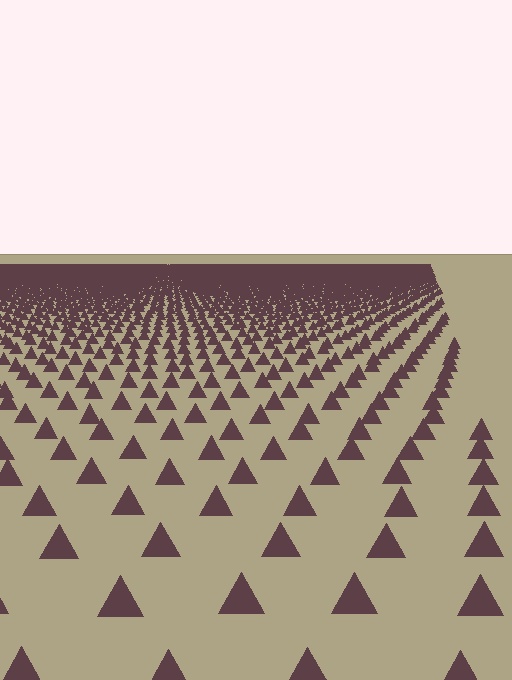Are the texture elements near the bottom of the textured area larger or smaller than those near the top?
Larger. Near the bottom, elements are closer to the viewer and appear at a bigger on-screen size.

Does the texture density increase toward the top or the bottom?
Density increases toward the top.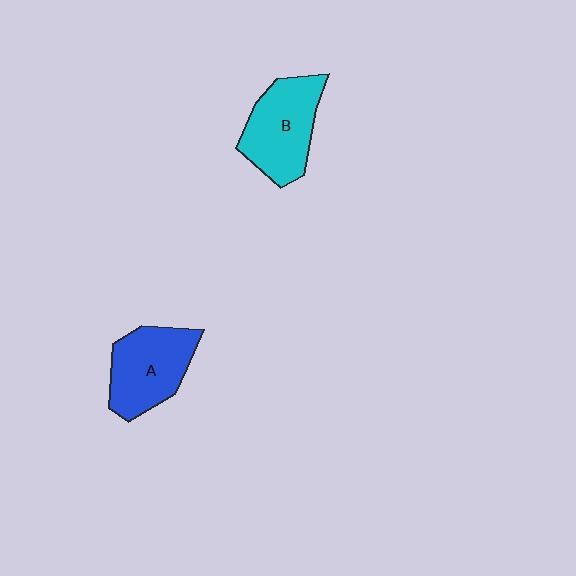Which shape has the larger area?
Shape B (cyan).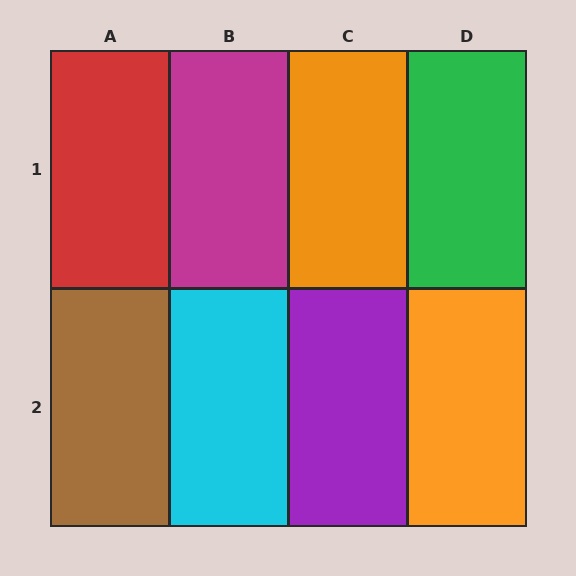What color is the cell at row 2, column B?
Cyan.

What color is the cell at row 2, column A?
Brown.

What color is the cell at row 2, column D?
Orange.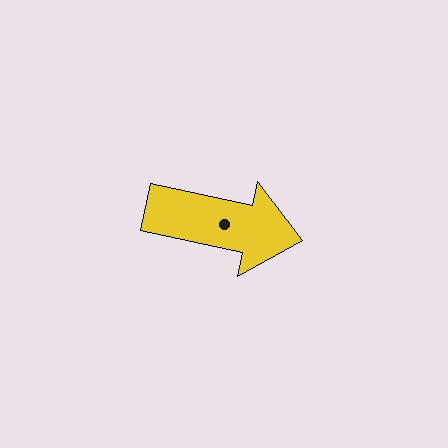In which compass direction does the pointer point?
East.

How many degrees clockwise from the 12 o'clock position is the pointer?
Approximately 102 degrees.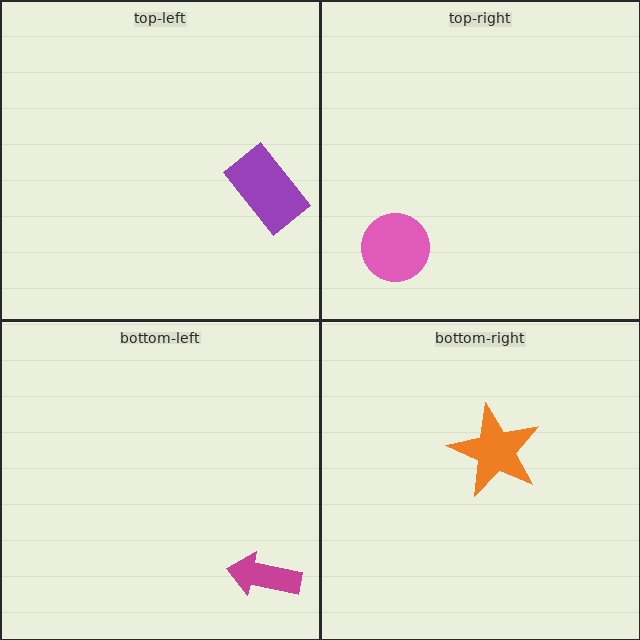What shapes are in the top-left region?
The purple rectangle.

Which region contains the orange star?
The bottom-right region.